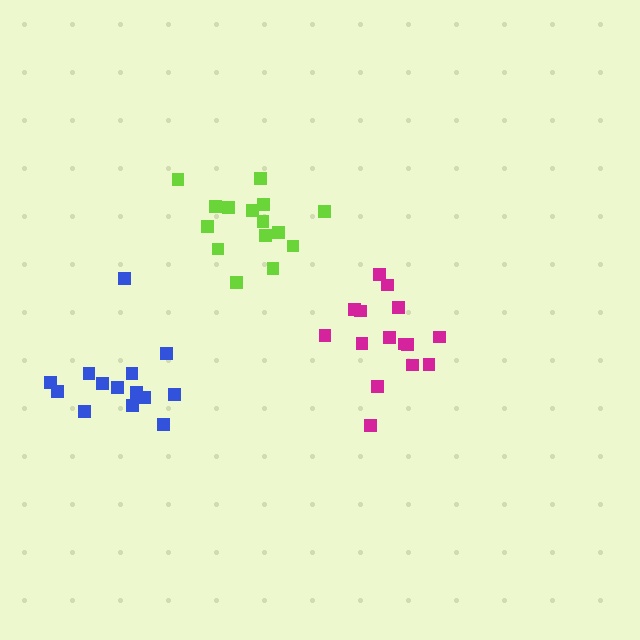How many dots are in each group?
Group 1: 15 dots, Group 2: 14 dots, Group 3: 15 dots (44 total).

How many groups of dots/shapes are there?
There are 3 groups.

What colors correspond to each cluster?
The clusters are colored: magenta, blue, lime.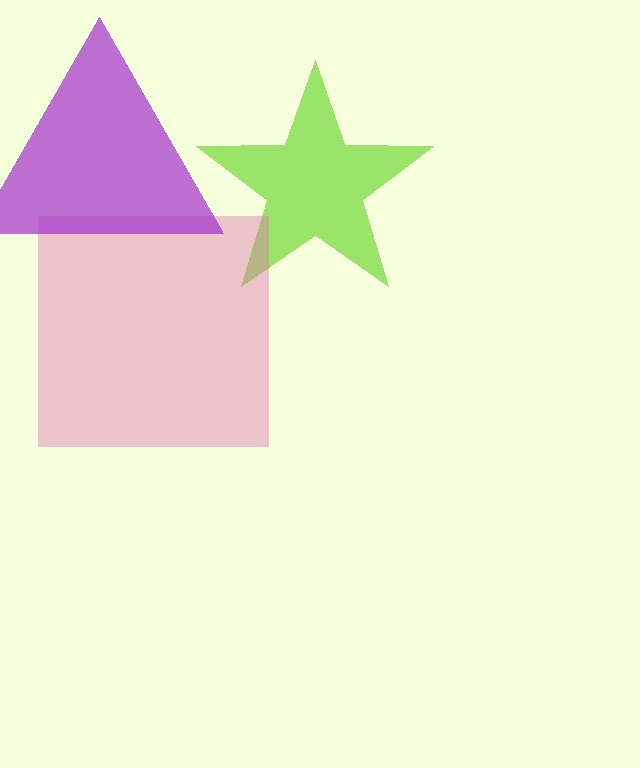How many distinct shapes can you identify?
There are 3 distinct shapes: a lime star, a pink square, a purple triangle.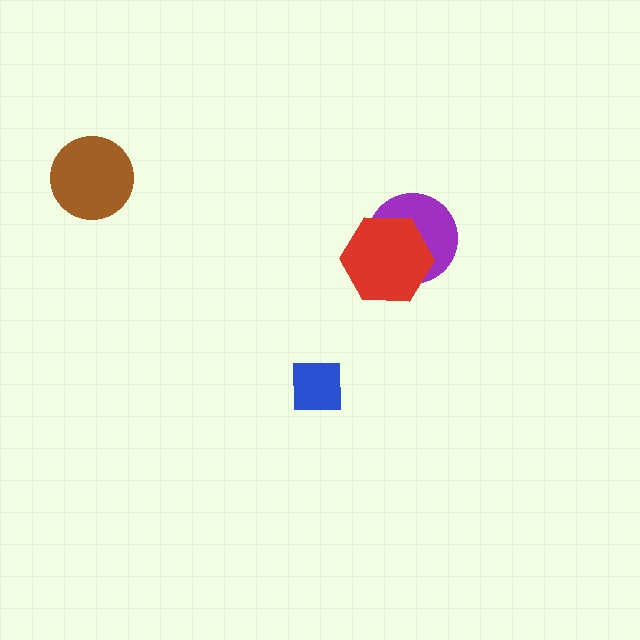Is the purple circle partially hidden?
Yes, it is partially covered by another shape.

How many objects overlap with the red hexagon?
1 object overlaps with the red hexagon.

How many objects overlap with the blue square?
0 objects overlap with the blue square.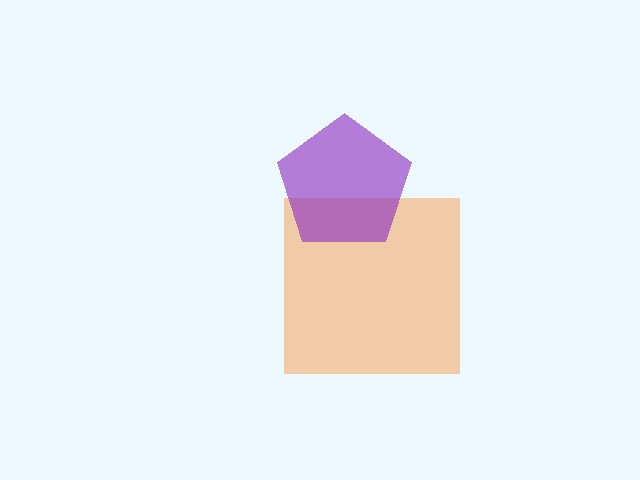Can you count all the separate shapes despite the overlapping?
Yes, there are 2 separate shapes.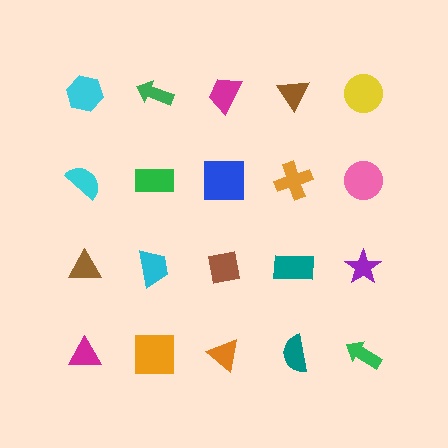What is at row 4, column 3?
An orange triangle.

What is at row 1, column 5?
A yellow circle.